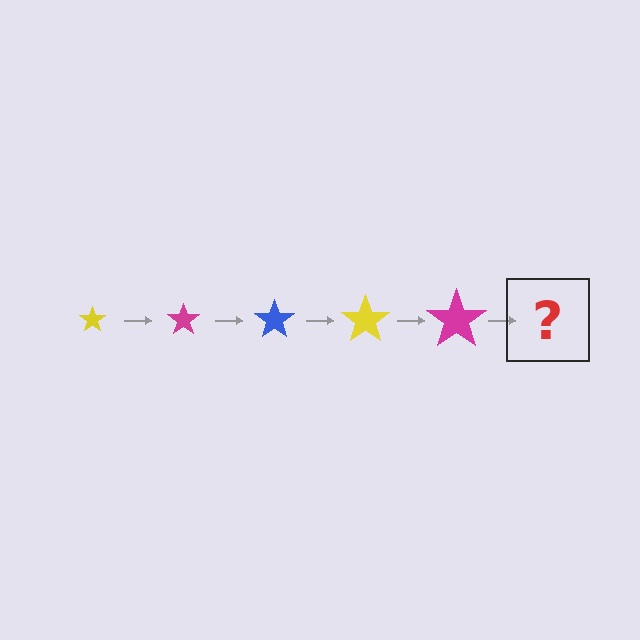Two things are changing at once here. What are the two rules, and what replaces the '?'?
The two rules are that the star grows larger each step and the color cycles through yellow, magenta, and blue. The '?' should be a blue star, larger than the previous one.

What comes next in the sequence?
The next element should be a blue star, larger than the previous one.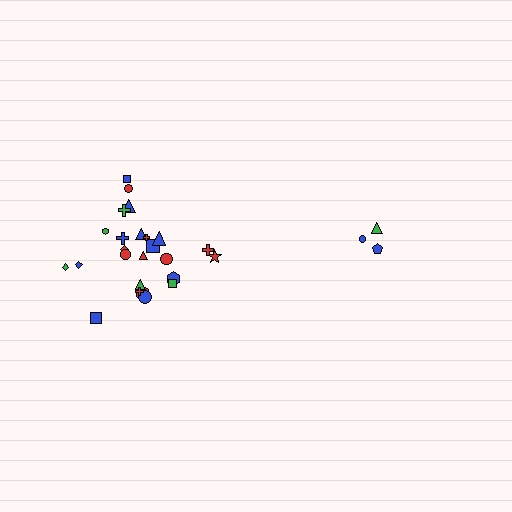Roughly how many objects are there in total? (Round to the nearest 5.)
Roughly 30 objects in total.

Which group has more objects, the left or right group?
The left group.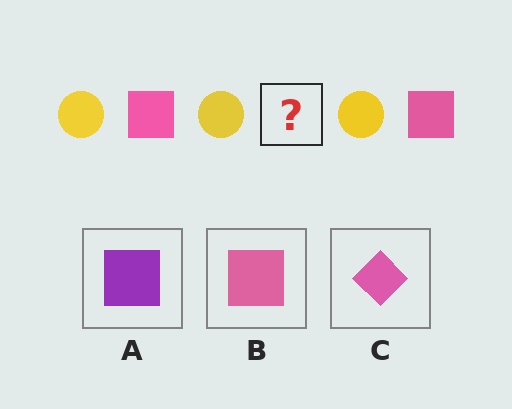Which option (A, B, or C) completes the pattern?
B.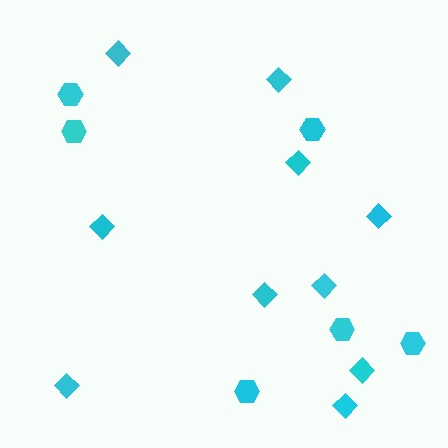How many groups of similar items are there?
There are 2 groups: one group of diamonds (10) and one group of hexagons (6).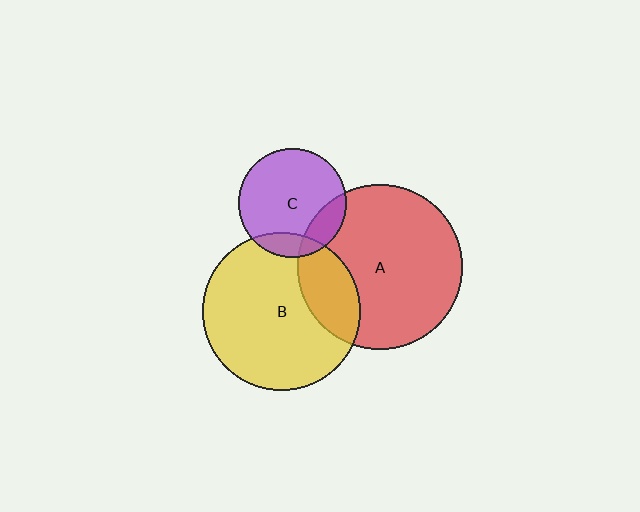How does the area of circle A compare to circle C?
Approximately 2.3 times.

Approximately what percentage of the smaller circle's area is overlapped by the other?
Approximately 15%.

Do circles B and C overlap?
Yes.